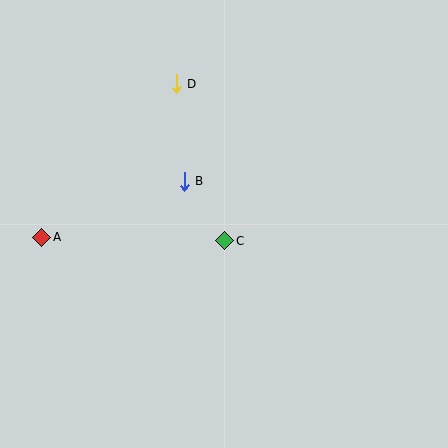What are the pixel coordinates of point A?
Point A is at (42, 237).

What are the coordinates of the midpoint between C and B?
The midpoint between C and B is at (204, 211).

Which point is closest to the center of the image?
Point C at (225, 241) is closest to the center.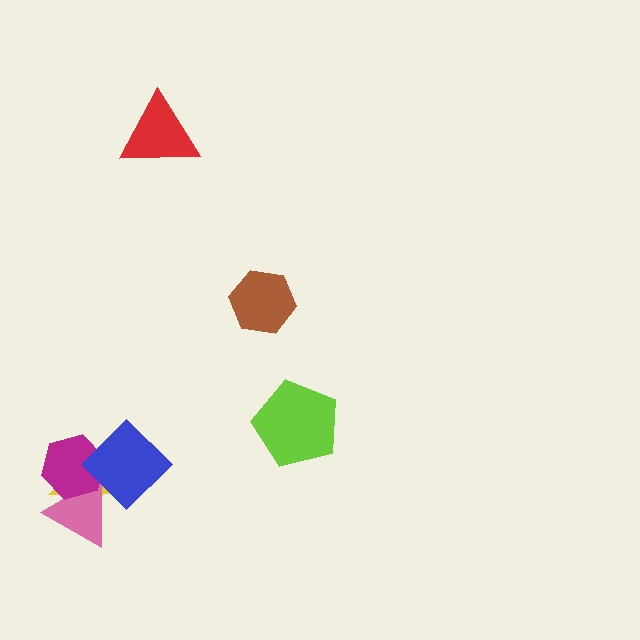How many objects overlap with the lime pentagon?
0 objects overlap with the lime pentagon.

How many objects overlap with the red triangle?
0 objects overlap with the red triangle.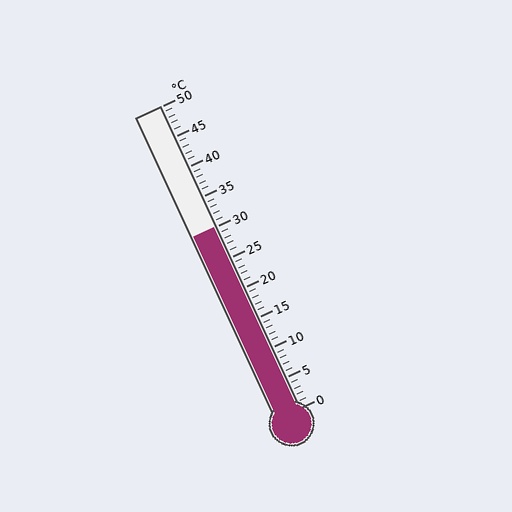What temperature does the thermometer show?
The thermometer shows approximately 30°C.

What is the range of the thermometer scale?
The thermometer scale ranges from 0°C to 50°C.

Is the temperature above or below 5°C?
The temperature is above 5°C.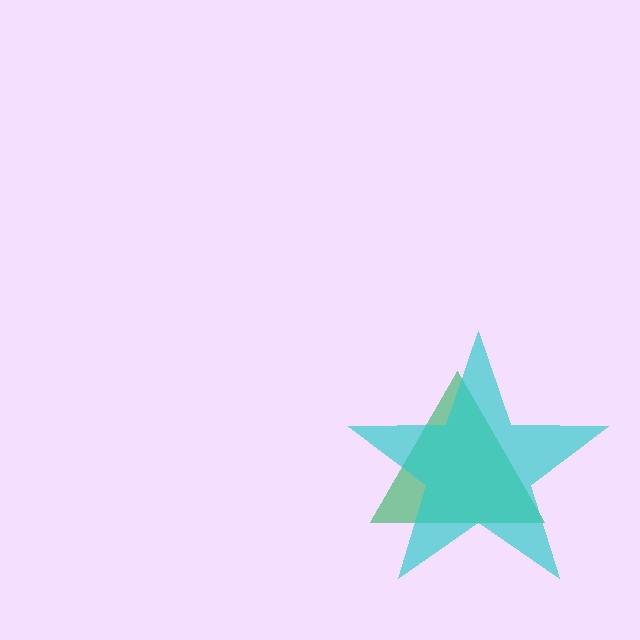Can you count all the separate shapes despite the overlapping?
Yes, there are 2 separate shapes.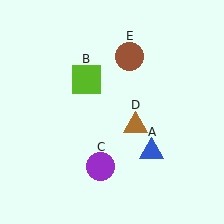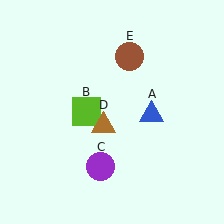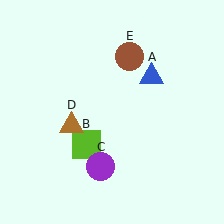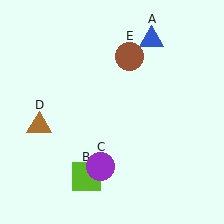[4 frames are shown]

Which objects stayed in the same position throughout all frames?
Purple circle (object C) and brown circle (object E) remained stationary.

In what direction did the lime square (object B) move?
The lime square (object B) moved down.